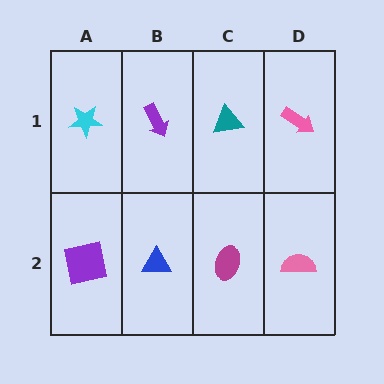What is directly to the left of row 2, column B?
A purple square.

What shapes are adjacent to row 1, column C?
A magenta ellipse (row 2, column C), a purple arrow (row 1, column B), a pink arrow (row 1, column D).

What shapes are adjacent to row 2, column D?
A pink arrow (row 1, column D), a magenta ellipse (row 2, column C).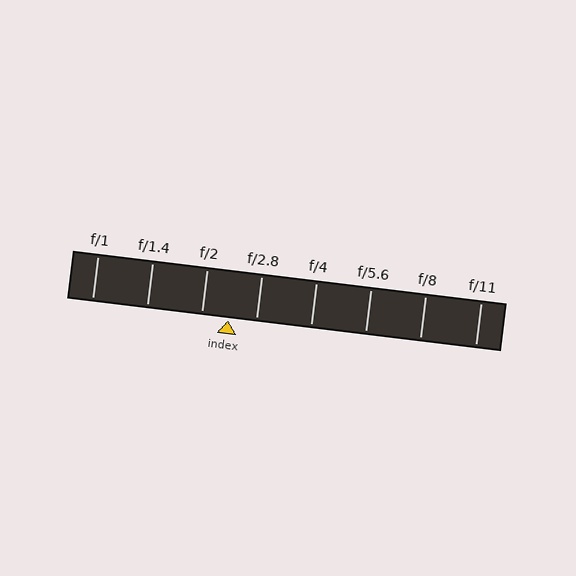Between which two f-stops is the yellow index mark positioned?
The index mark is between f/2 and f/2.8.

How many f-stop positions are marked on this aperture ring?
There are 8 f-stop positions marked.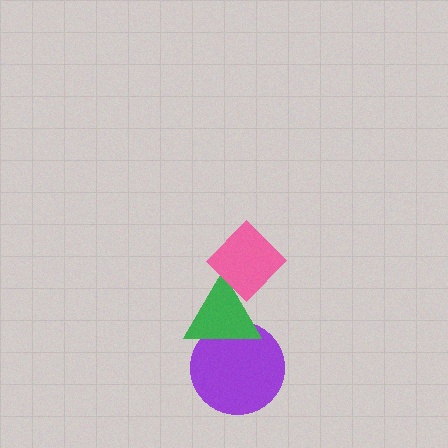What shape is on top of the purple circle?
The green triangle is on top of the purple circle.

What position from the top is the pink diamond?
The pink diamond is 1st from the top.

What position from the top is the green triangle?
The green triangle is 2nd from the top.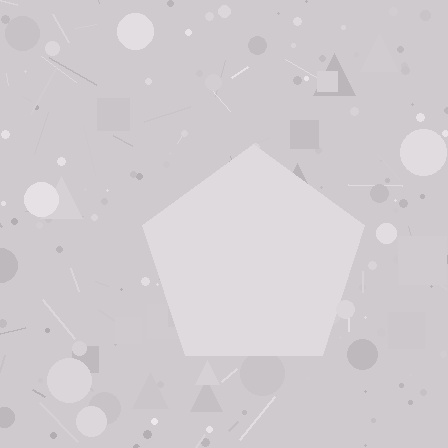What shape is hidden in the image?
A pentagon is hidden in the image.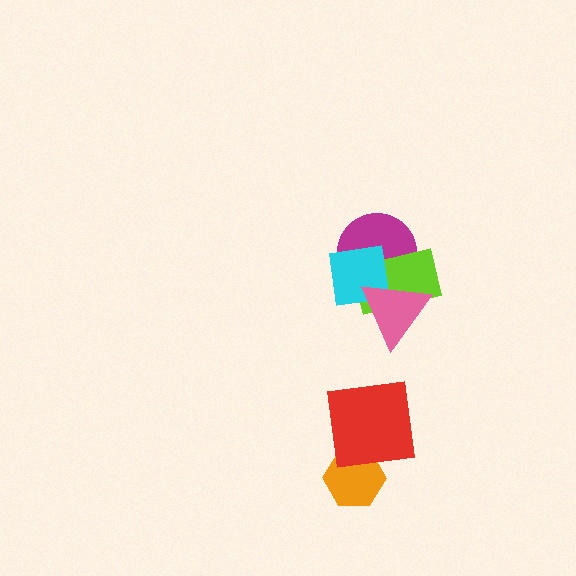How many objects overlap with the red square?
1 object overlaps with the red square.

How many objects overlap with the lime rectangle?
3 objects overlap with the lime rectangle.